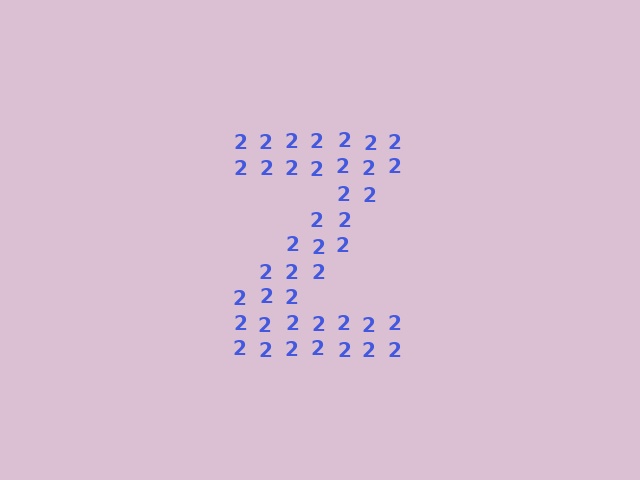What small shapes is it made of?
It is made of small digit 2's.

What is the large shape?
The large shape is the letter Z.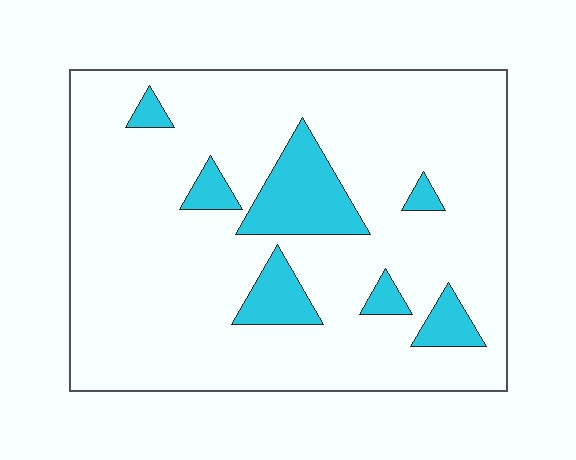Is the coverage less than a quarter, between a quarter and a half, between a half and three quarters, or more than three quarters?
Less than a quarter.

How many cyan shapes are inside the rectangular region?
7.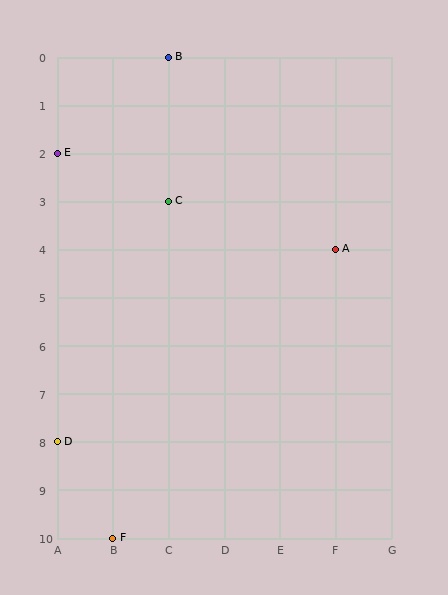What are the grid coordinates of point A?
Point A is at grid coordinates (F, 4).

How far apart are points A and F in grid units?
Points A and F are 4 columns and 6 rows apart (about 7.2 grid units diagonally).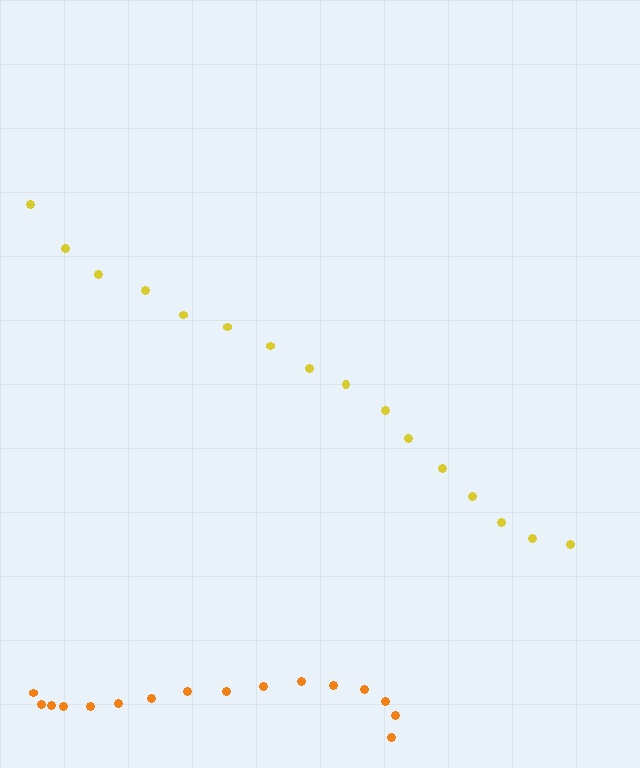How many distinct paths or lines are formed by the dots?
There are 2 distinct paths.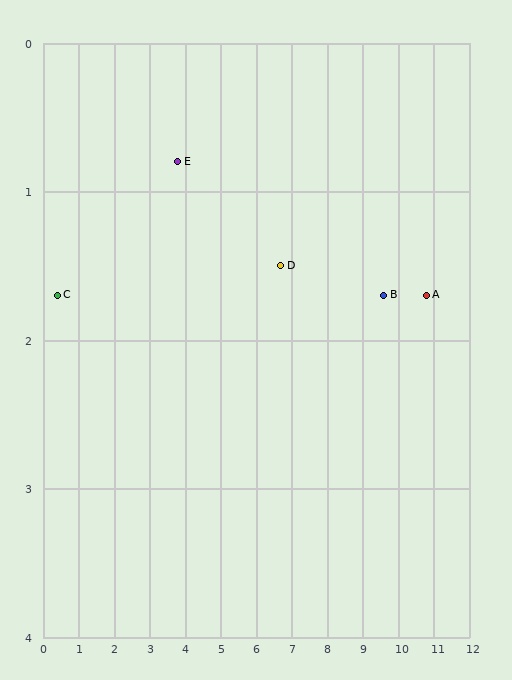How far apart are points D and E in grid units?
Points D and E are about 3.0 grid units apart.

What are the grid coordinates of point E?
Point E is at approximately (3.8, 0.8).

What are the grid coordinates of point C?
Point C is at approximately (0.4, 1.7).